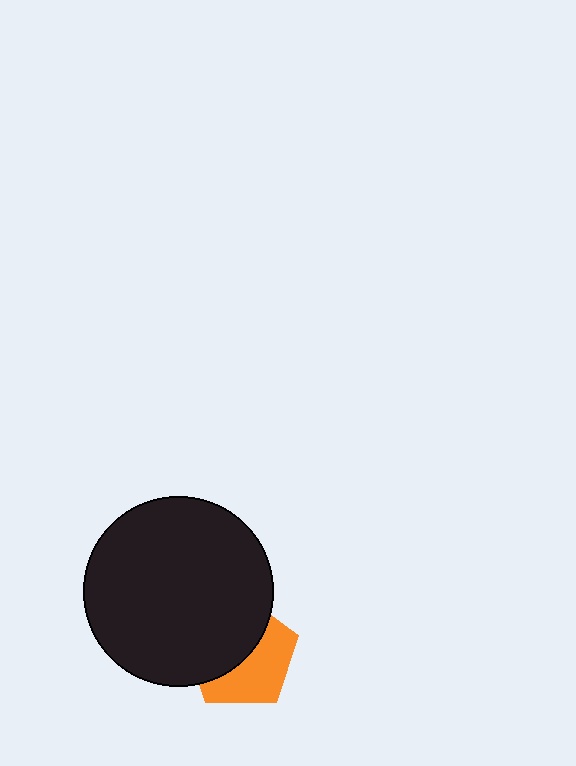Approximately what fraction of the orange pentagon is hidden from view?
Roughly 51% of the orange pentagon is hidden behind the black circle.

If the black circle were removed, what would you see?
You would see the complete orange pentagon.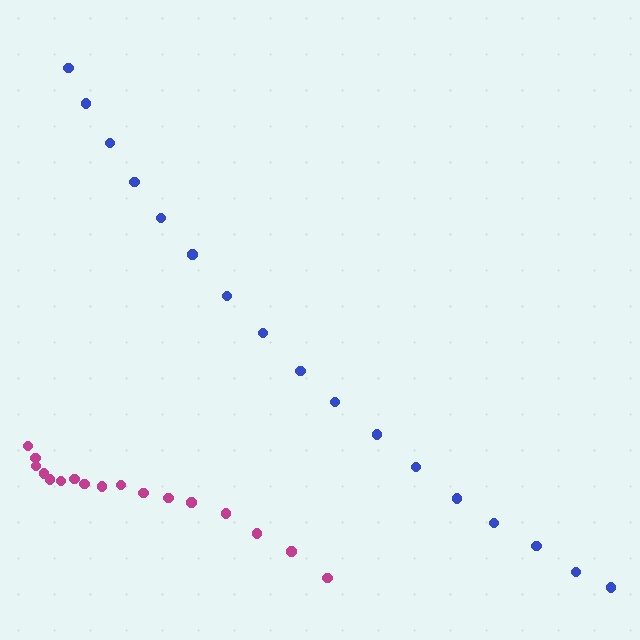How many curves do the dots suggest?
There are 2 distinct paths.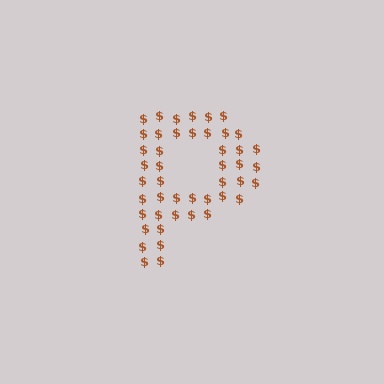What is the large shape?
The large shape is the letter P.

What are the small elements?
The small elements are dollar signs.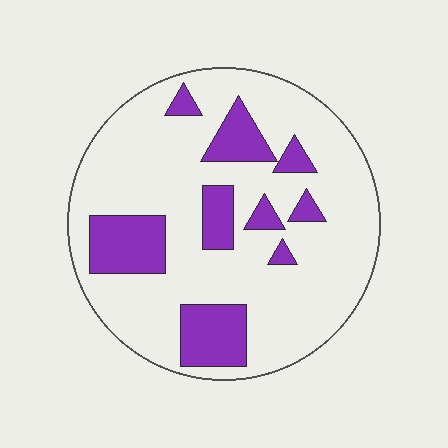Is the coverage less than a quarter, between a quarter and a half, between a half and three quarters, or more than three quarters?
Less than a quarter.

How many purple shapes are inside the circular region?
9.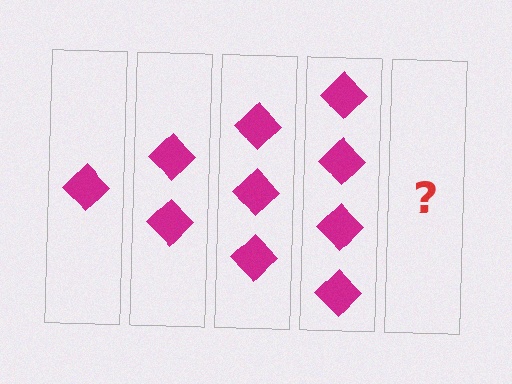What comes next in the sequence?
The next element should be 5 diamonds.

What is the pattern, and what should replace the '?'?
The pattern is that each step adds one more diamond. The '?' should be 5 diamonds.